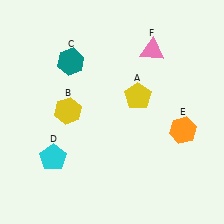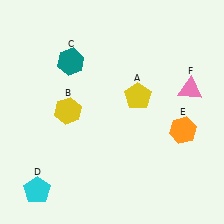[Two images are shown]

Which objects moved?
The objects that moved are: the cyan pentagon (D), the pink triangle (F).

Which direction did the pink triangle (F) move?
The pink triangle (F) moved down.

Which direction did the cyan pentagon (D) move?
The cyan pentagon (D) moved down.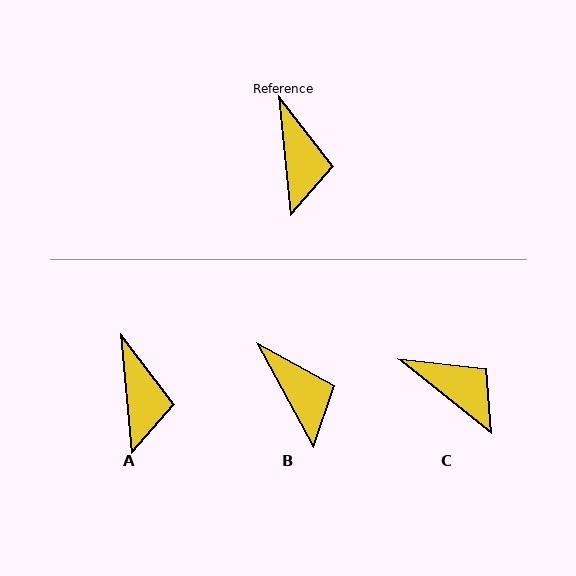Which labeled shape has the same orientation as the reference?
A.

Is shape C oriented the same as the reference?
No, it is off by about 46 degrees.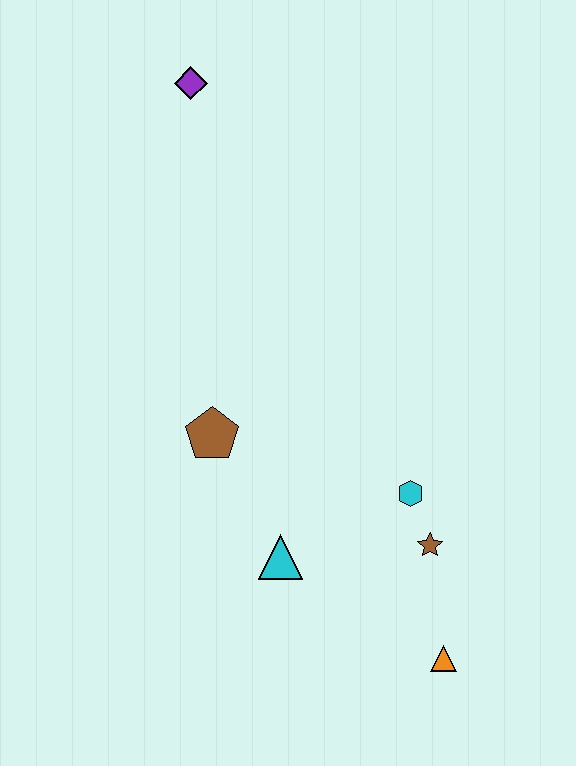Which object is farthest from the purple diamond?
The orange triangle is farthest from the purple diamond.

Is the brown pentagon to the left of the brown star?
Yes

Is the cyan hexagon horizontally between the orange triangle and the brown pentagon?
Yes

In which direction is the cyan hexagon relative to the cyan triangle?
The cyan hexagon is to the right of the cyan triangle.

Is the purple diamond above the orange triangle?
Yes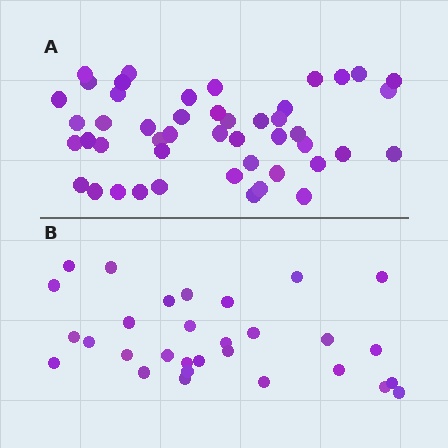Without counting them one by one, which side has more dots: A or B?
Region A (the top region) has more dots.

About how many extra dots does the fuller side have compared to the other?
Region A has approximately 15 more dots than region B.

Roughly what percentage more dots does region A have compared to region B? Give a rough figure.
About 55% more.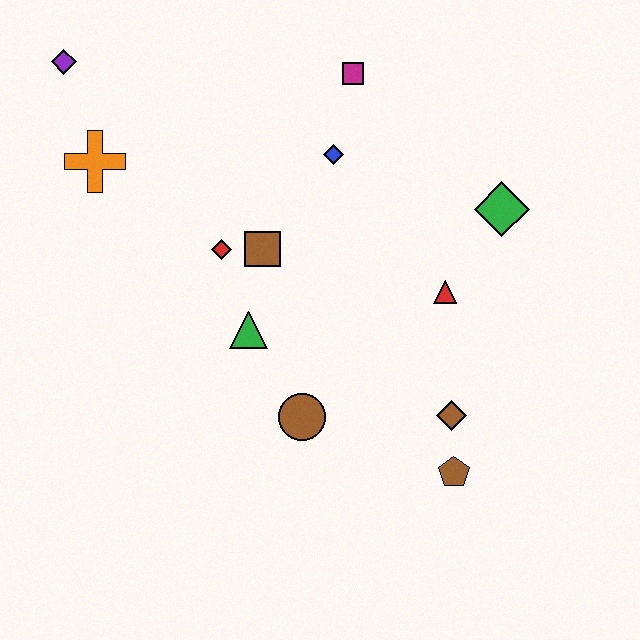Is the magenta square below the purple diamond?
Yes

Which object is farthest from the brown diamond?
The purple diamond is farthest from the brown diamond.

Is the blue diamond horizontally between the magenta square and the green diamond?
No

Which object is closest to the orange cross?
The purple diamond is closest to the orange cross.